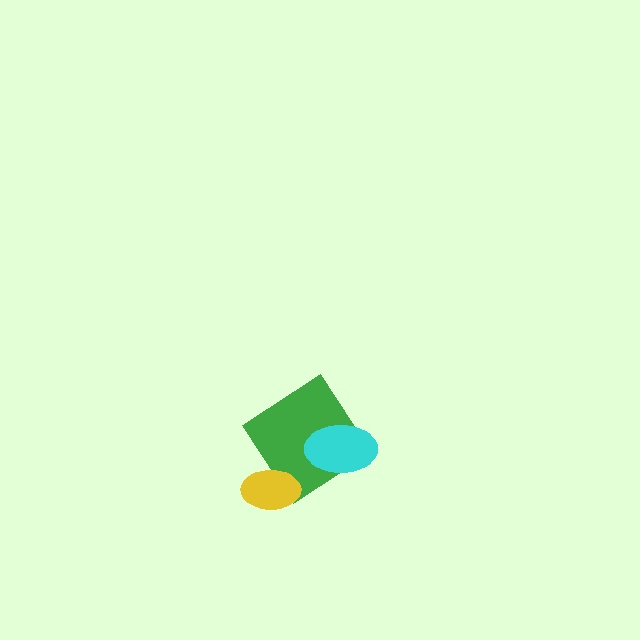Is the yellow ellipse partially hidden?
No, no other shape covers it.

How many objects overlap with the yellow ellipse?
1 object overlaps with the yellow ellipse.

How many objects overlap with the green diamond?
2 objects overlap with the green diamond.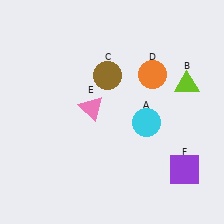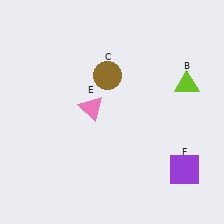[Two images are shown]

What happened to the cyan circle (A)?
The cyan circle (A) was removed in Image 2. It was in the bottom-right area of Image 1.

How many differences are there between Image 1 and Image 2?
There are 2 differences between the two images.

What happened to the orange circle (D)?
The orange circle (D) was removed in Image 2. It was in the top-right area of Image 1.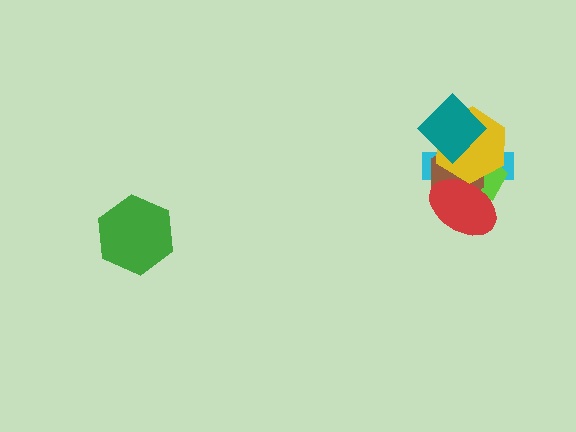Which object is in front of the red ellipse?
The yellow hexagon is in front of the red ellipse.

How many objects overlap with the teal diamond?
3 objects overlap with the teal diamond.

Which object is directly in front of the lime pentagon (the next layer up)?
The brown hexagon is directly in front of the lime pentagon.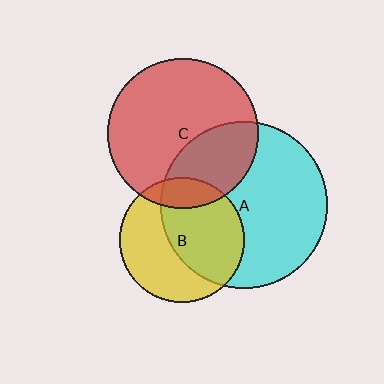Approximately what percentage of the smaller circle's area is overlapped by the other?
Approximately 55%.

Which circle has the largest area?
Circle A (cyan).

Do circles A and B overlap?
Yes.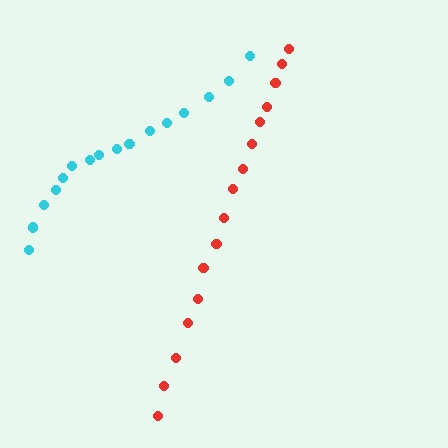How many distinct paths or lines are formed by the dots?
There are 2 distinct paths.